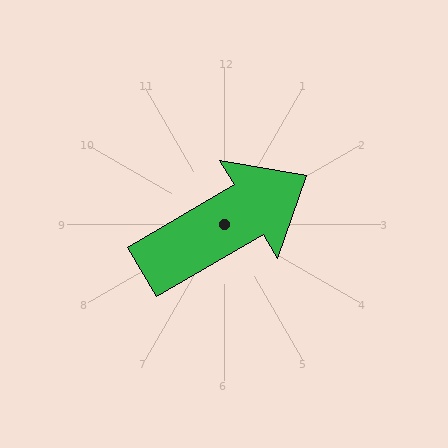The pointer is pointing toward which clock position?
Roughly 2 o'clock.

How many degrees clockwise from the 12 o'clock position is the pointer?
Approximately 60 degrees.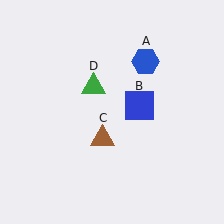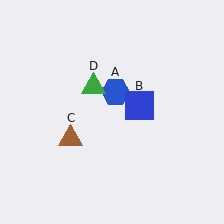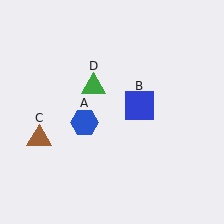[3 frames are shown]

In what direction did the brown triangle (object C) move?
The brown triangle (object C) moved left.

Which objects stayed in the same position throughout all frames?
Blue square (object B) and green triangle (object D) remained stationary.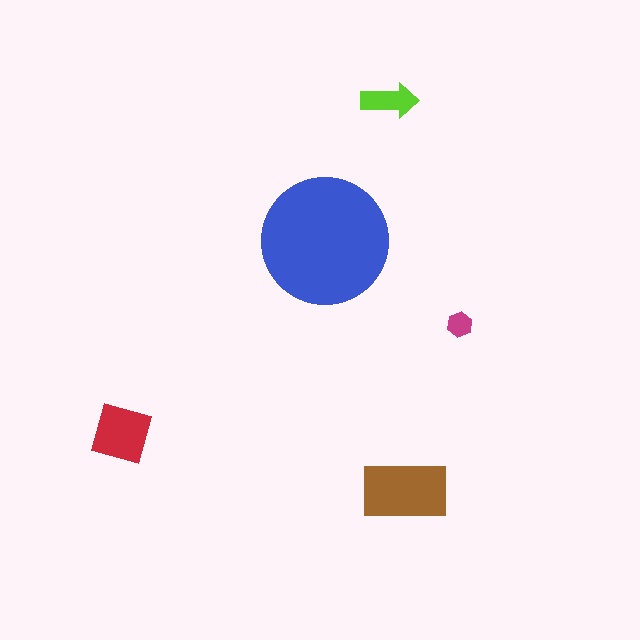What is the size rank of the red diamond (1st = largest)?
3rd.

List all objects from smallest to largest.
The magenta hexagon, the lime arrow, the red diamond, the brown rectangle, the blue circle.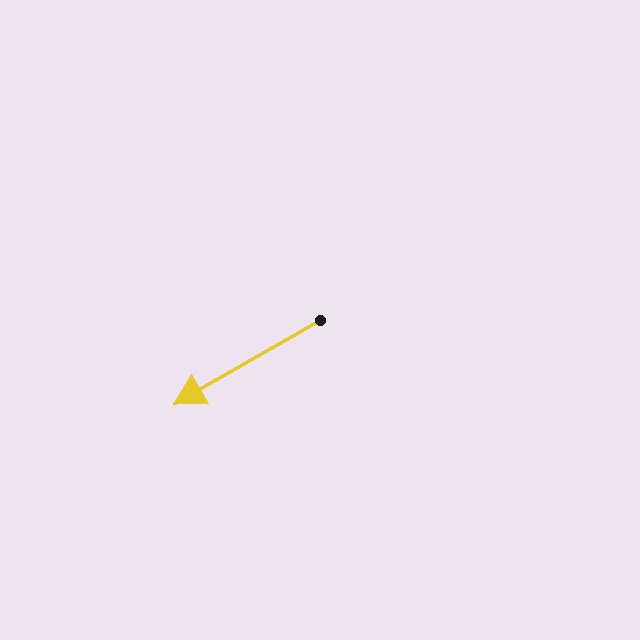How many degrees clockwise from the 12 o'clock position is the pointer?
Approximately 240 degrees.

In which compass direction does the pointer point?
Southwest.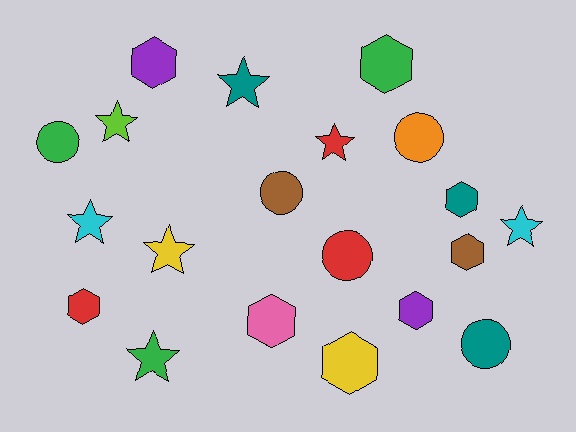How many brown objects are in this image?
There are 2 brown objects.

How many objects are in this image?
There are 20 objects.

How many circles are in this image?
There are 5 circles.